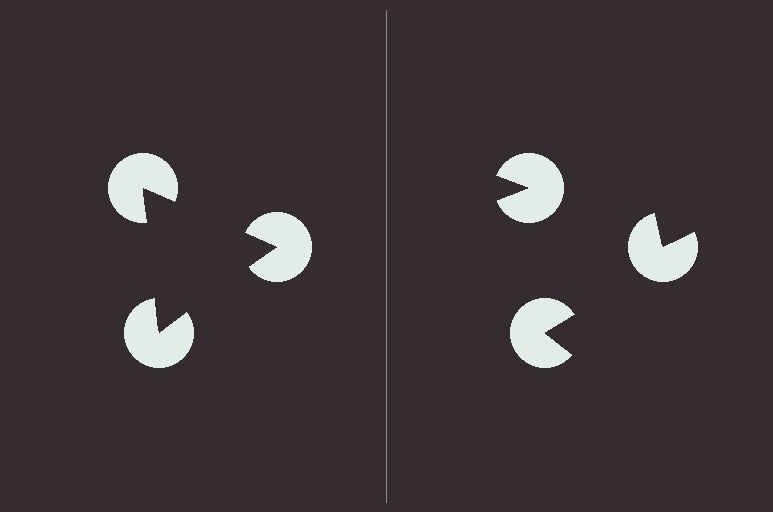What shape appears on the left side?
An illusory triangle.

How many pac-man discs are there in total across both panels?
6 — 3 on each side.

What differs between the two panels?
The pac-man discs are positioned identically on both sides; only the wedge orientations differ. On the left they align to a triangle; on the right they are misaligned.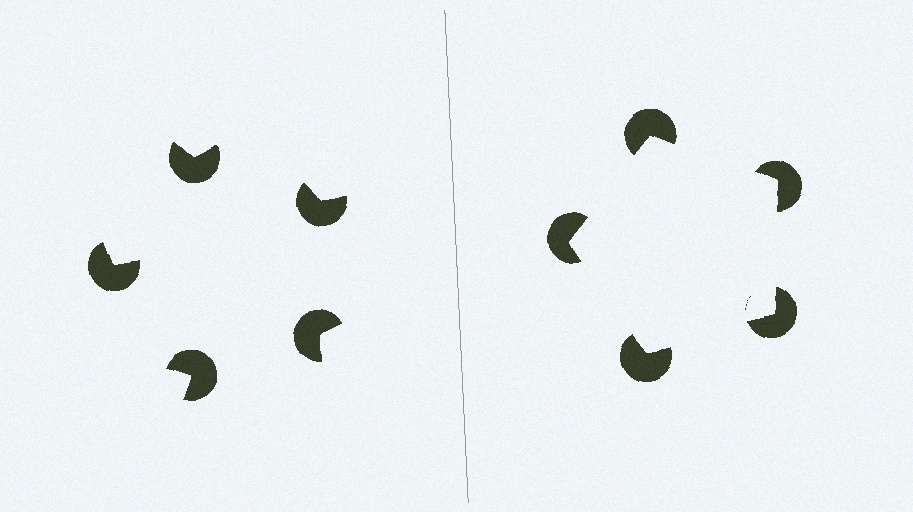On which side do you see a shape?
An illusory pentagon appears on the right side. On the left side the wedge cuts are rotated, so no coherent shape forms.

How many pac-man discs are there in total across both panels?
10 — 5 on each side.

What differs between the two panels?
The pac-man discs are positioned identically on both sides; only the wedge orientations differ. On the right they align to a pentagon; on the left they are misaligned.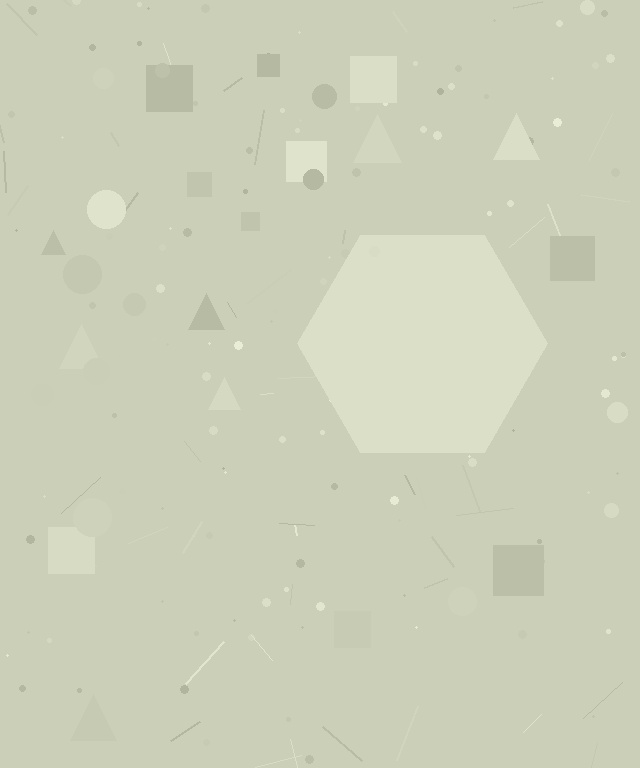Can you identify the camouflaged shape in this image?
The camouflaged shape is a hexagon.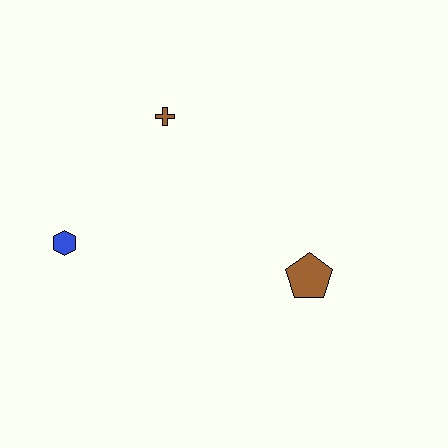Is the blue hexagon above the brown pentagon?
Yes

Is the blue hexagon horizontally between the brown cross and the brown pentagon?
No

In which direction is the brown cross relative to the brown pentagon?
The brown cross is above the brown pentagon.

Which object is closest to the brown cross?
The blue hexagon is closest to the brown cross.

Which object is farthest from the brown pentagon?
The blue hexagon is farthest from the brown pentagon.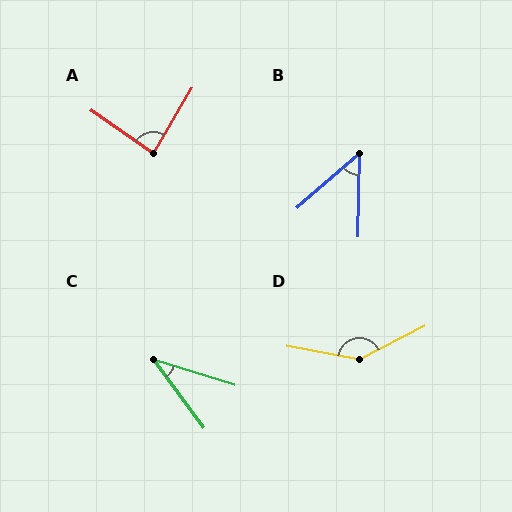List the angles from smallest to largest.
C (36°), B (48°), A (86°), D (143°).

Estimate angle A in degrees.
Approximately 86 degrees.